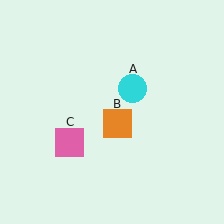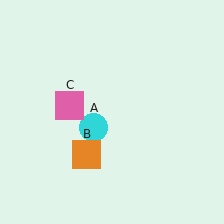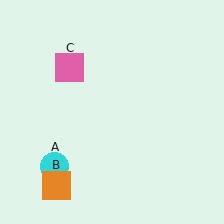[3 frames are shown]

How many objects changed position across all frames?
3 objects changed position: cyan circle (object A), orange square (object B), pink square (object C).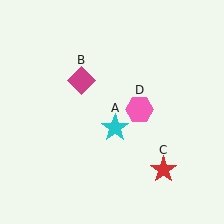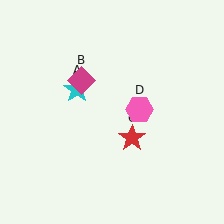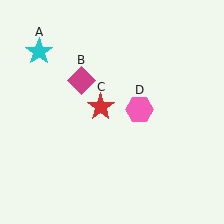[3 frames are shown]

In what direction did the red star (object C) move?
The red star (object C) moved up and to the left.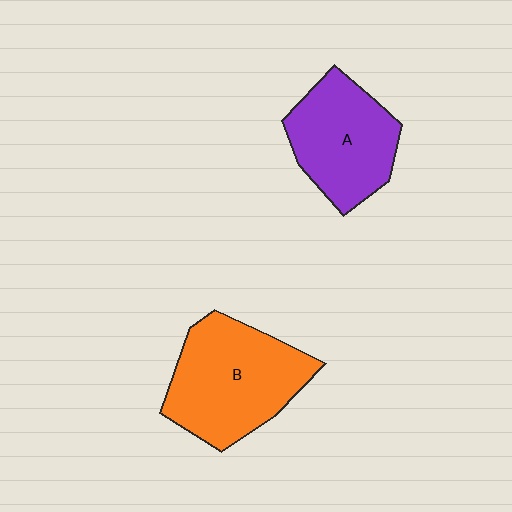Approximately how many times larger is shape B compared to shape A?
Approximately 1.2 times.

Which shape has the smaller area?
Shape A (purple).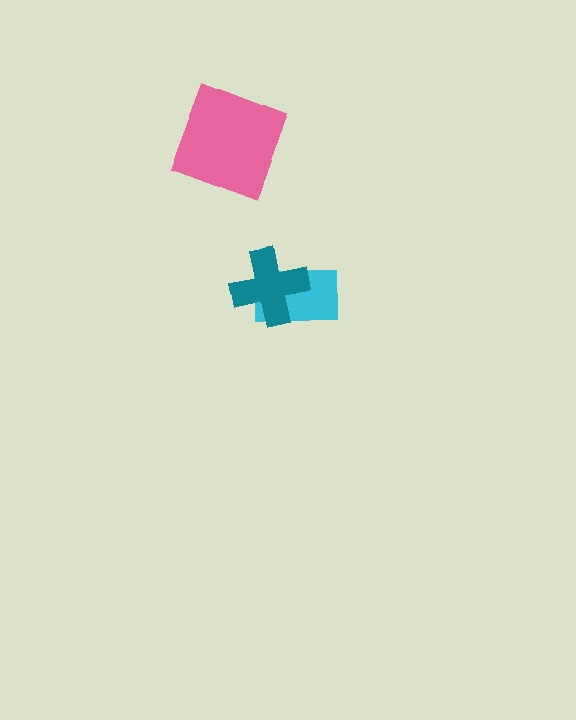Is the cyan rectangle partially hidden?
Yes, it is partially covered by another shape.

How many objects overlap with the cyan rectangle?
1 object overlaps with the cyan rectangle.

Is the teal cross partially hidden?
No, no other shape covers it.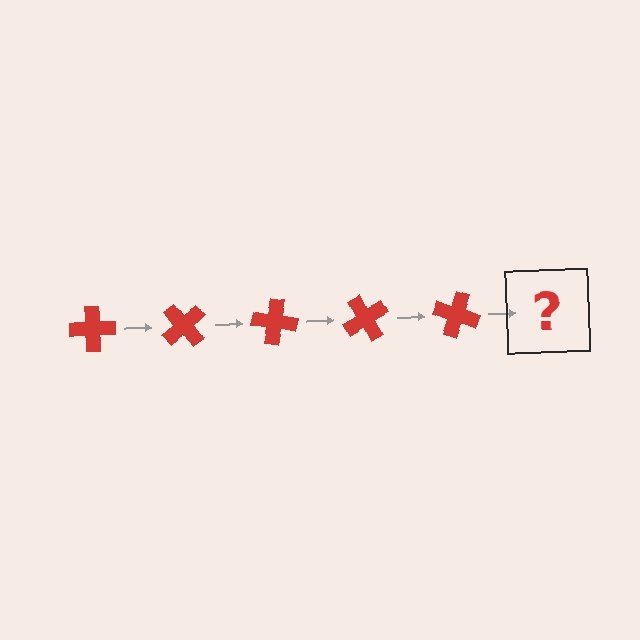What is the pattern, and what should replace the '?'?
The pattern is that the cross rotates 50 degrees each step. The '?' should be a red cross rotated 250 degrees.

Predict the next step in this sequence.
The next step is a red cross rotated 250 degrees.